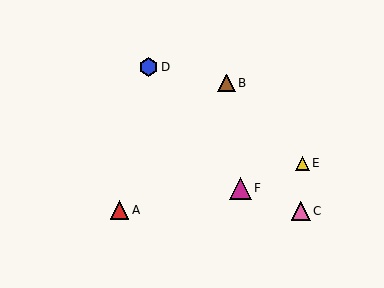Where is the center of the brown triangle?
The center of the brown triangle is at (226, 83).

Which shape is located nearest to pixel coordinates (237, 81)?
The brown triangle (labeled B) at (226, 83) is nearest to that location.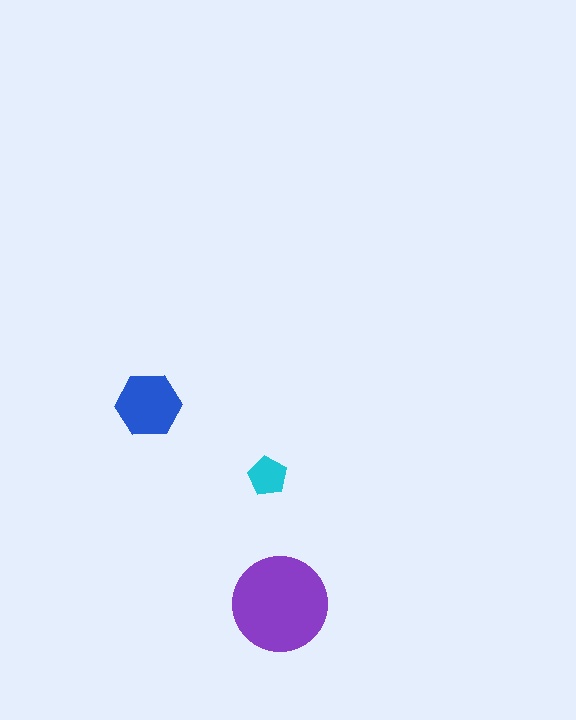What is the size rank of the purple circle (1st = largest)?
1st.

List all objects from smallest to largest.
The cyan pentagon, the blue hexagon, the purple circle.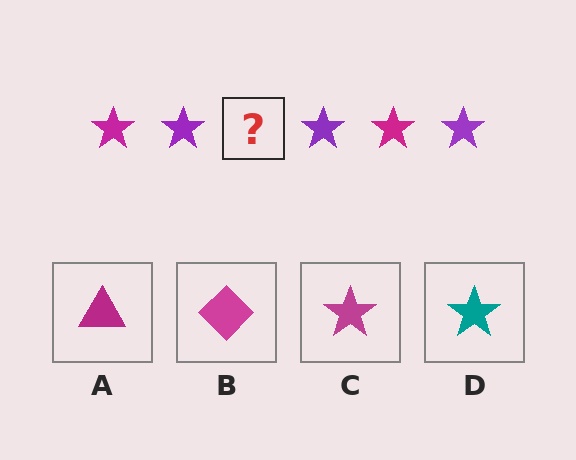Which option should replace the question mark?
Option C.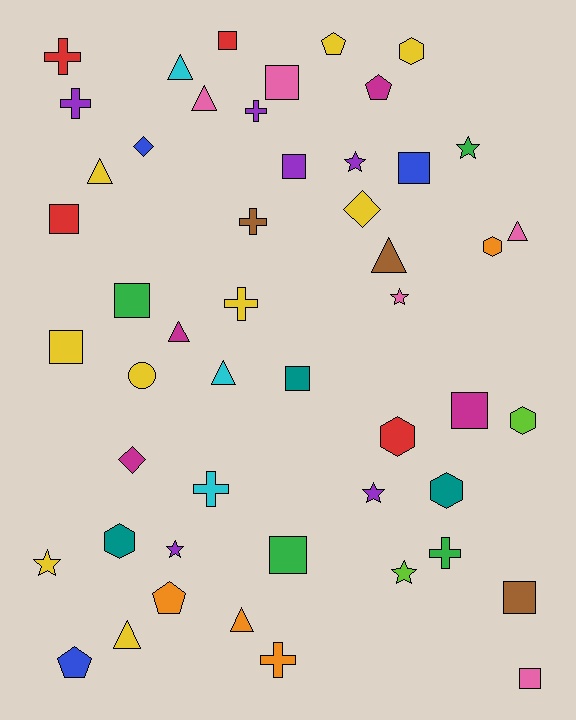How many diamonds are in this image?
There are 3 diamonds.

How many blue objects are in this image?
There are 3 blue objects.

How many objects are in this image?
There are 50 objects.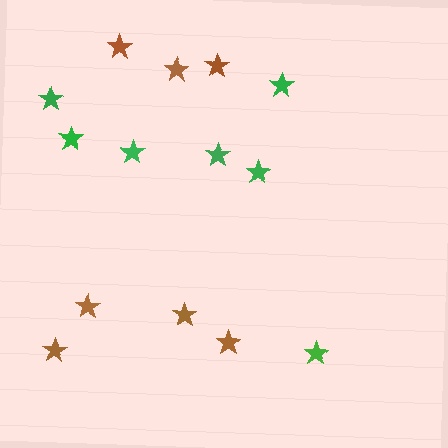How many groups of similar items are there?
There are 2 groups: one group of green stars (7) and one group of brown stars (7).